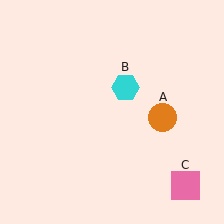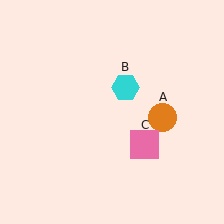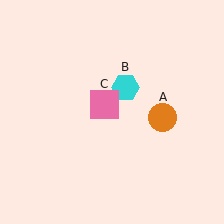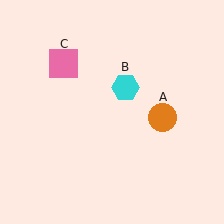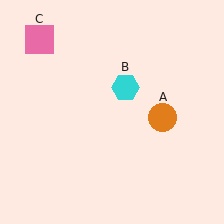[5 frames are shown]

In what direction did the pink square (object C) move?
The pink square (object C) moved up and to the left.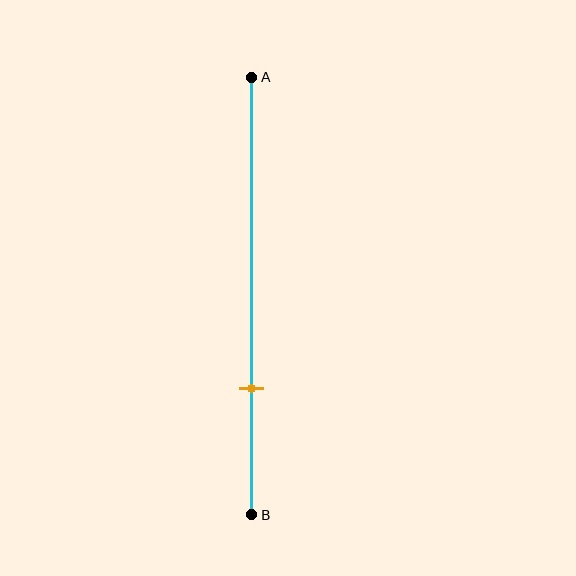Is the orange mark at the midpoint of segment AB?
No, the mark is at about 70% from A, not at the 50% midpoint.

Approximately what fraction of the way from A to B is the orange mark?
The orange mark is approximately 70% of the way from A to B.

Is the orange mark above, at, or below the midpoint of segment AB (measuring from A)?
The orange mark is below the midpoint of segment AB.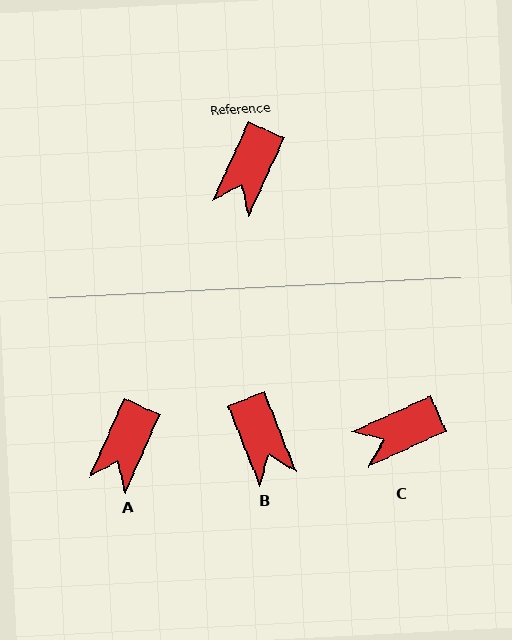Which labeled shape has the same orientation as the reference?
A.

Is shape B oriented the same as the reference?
No, it is off by about 46 degrees.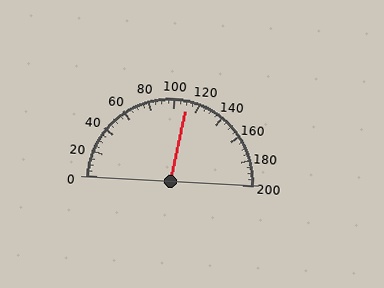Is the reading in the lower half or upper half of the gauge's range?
The reading is in the upper half of the range (0 to 200).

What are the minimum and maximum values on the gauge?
The gauge ranges from 0 to 200.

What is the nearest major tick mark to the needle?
The nearest major tick mark is 120.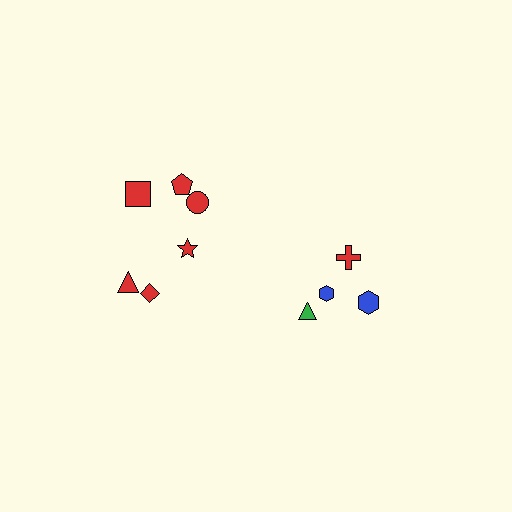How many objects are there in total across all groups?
There are 10 objects.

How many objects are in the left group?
There are 6 objects.